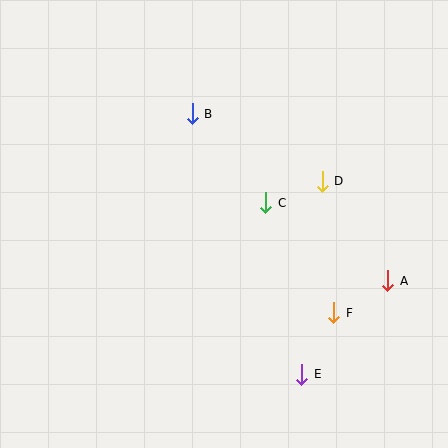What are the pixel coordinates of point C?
Point C is at (266, 203).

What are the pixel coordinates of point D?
Point D is at (322, 181).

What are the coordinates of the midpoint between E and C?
The midpoint between E and C is at (284, 288).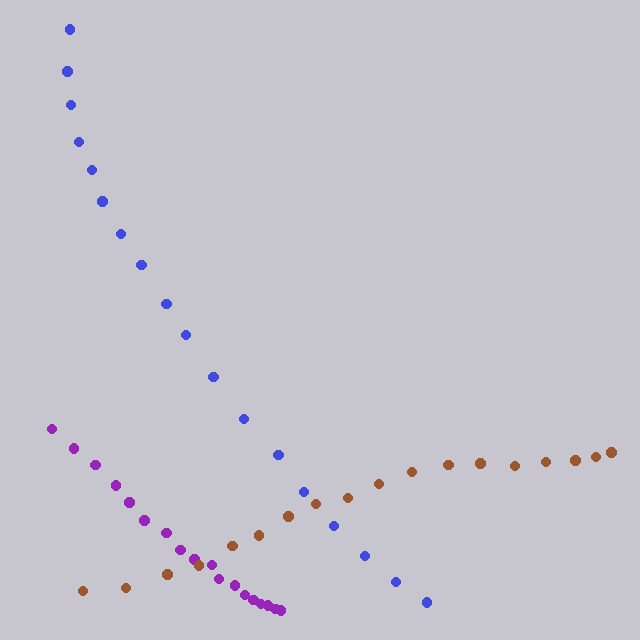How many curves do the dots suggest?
There are 3 distinct paths.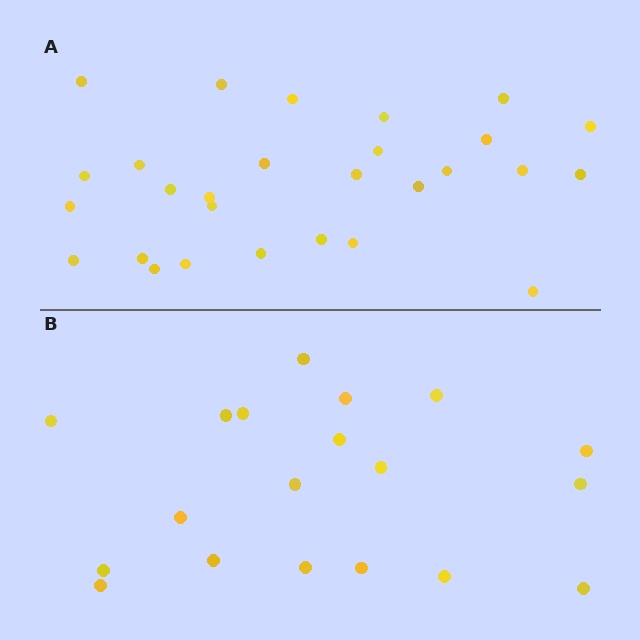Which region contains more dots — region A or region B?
Region A (the top region) has more dots.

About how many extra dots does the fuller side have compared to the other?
Region A has roughly 8 or so more dots than region B.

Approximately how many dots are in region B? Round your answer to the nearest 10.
About 20 dots. (The exact count is 19, which rounds to 20.)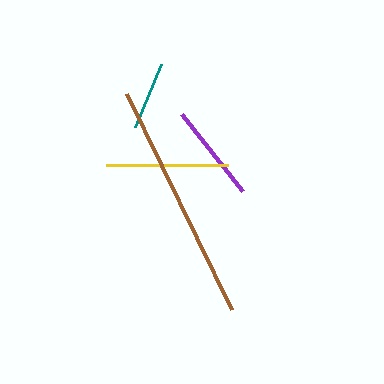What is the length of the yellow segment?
The yellow segment is approximately 122 pixels long.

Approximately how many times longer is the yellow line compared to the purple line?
The yellow line is approximately 1.2 times the length of the purple line.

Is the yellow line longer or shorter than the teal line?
The yellow line is longer than the teal line.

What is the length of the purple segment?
The purple segment is approximately 98 pixels long.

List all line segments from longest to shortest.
From longest to shortest: brown, yellow, purple, teal.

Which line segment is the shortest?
The teal line is the shortest at approximately 68 pixels.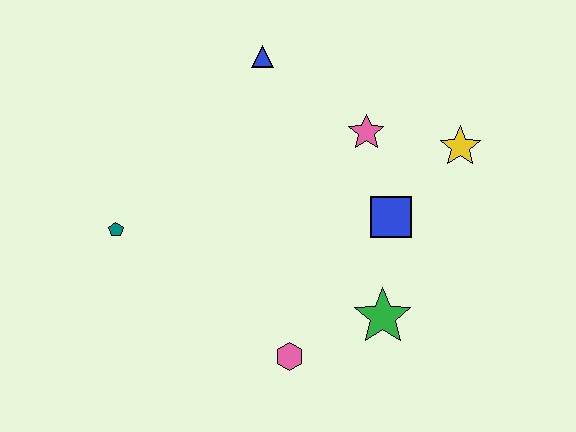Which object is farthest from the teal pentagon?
The yellow star is farthest from the teal pentagon.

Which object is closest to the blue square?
The pink star is closest to the blue square.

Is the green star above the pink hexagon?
Yes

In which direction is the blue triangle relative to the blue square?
The blue triangle is above the blue square.